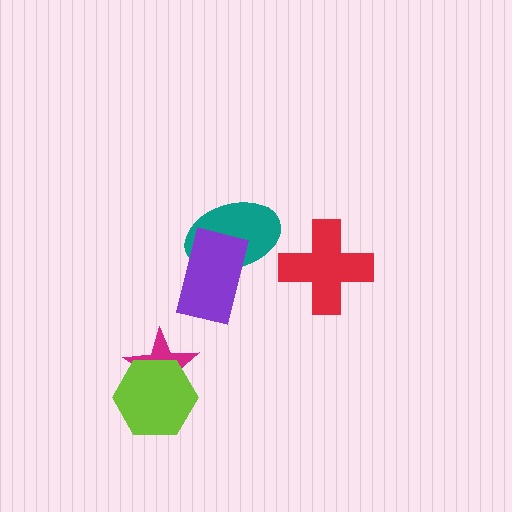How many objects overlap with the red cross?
0 objects overlap with the red cross.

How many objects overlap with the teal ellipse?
1 object overlaps with the teal ellipse.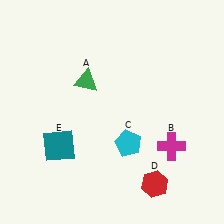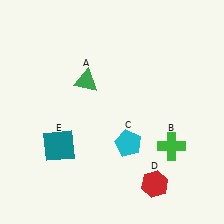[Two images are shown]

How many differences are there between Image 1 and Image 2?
There is 1 difference between the two images.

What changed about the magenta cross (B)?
In Image 1, B is magenta. In Image 2, it changed to green.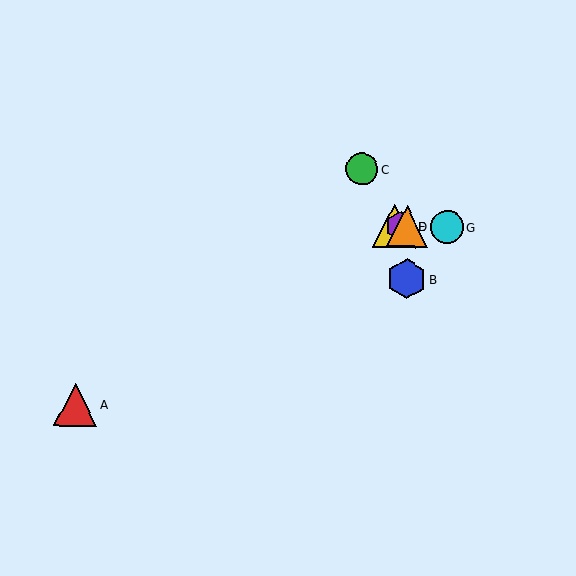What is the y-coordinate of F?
Object F is at y≈226.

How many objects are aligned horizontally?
4 objects (D, E, F, G) are aligned horizontally.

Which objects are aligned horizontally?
Objects D, E, F, G are aligned horizontally.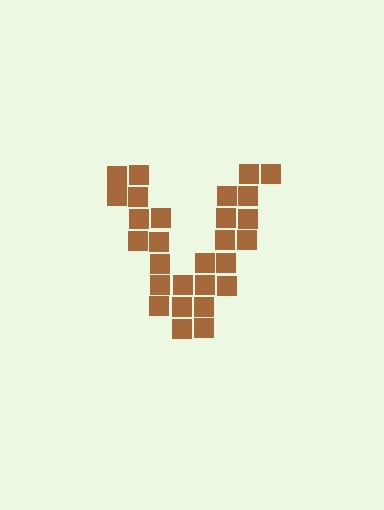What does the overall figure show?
The overall figure shows the letter V.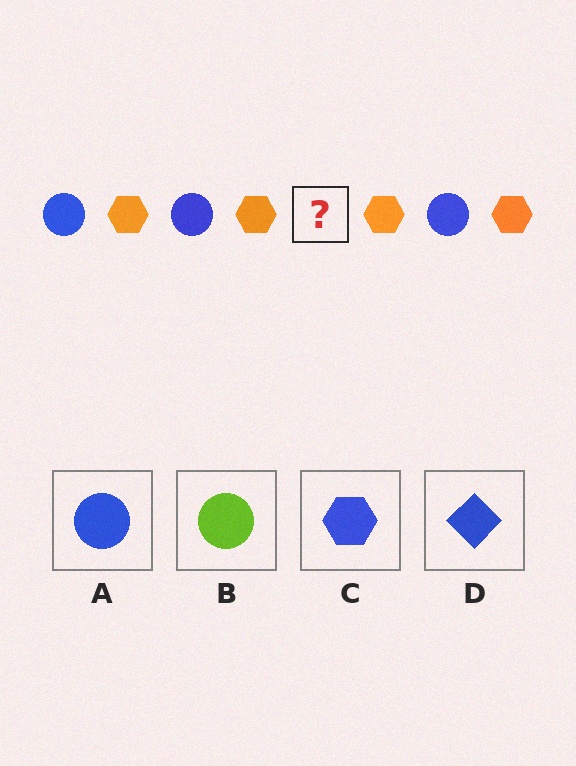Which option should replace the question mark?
Option A.